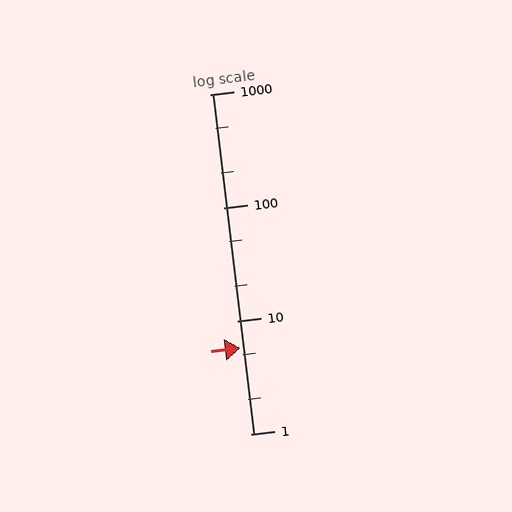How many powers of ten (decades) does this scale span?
The scale spans 3 decades, from 1 to 1000.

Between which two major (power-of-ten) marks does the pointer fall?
The pointer is between 1 and 10.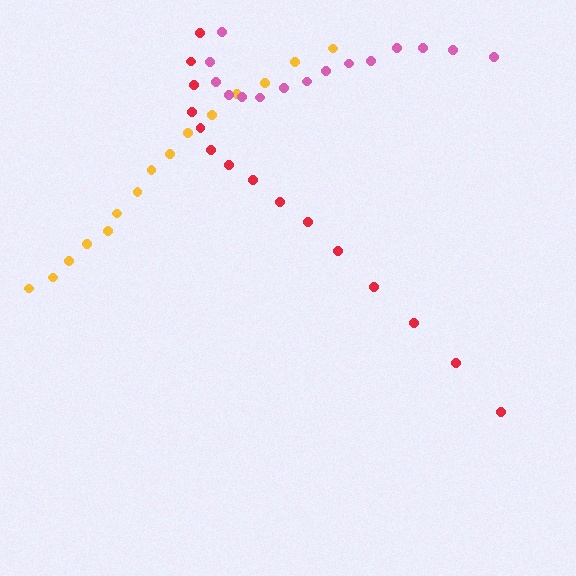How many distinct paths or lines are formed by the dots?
There are 3 distinct paths.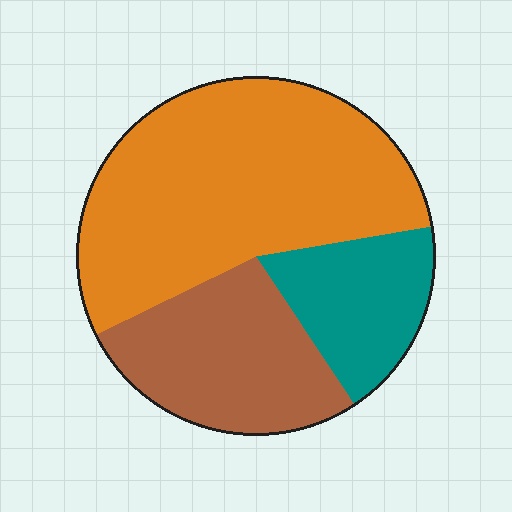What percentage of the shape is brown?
Brown takes up between a sixth and a third of the shape.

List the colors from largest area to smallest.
From largest to smallest: orange, brown, teal.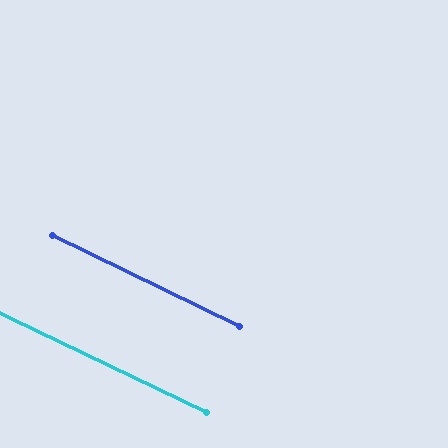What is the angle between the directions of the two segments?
Approximately 0 degrees.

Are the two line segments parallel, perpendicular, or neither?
Parallel — their directions differ by only 0.2°.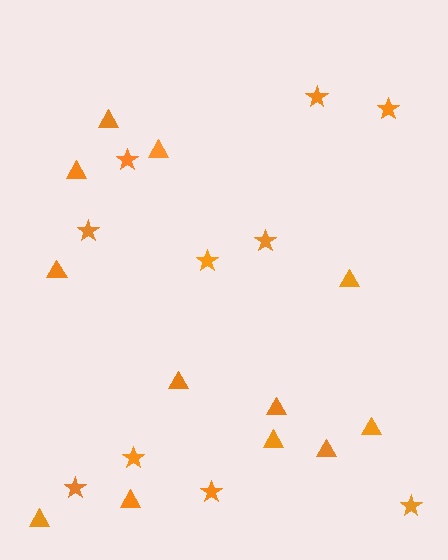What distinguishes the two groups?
There are 2 groups: one group of triangles (12) and one group of stars (10).